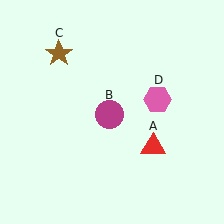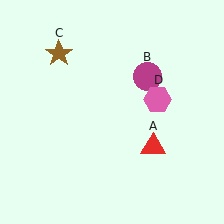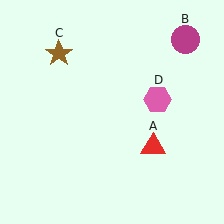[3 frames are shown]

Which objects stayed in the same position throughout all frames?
Red triangle (object A) and brown star (object C) and pink hexagon (object D) remained stationary.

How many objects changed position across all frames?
1 object changed position: magenta circle (object B).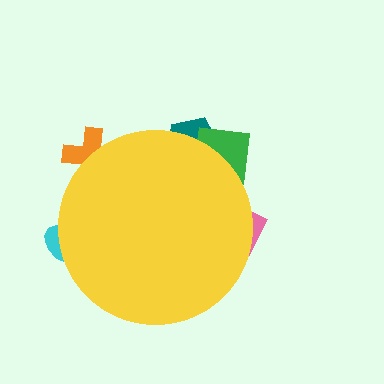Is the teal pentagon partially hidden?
Yes, the teal pentagon is partially hidden behind the yellow circle.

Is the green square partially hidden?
Yes, the green square is partially hidden behind the yellow circle.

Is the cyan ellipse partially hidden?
Yes, the cyan ellipse is partially hidden behind the yellow circle.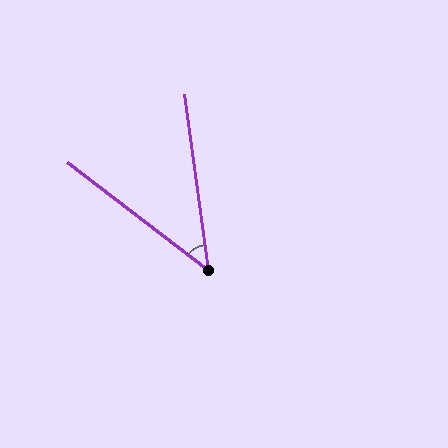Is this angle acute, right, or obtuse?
It is acute.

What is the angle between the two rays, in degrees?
Approximately 45 degrees.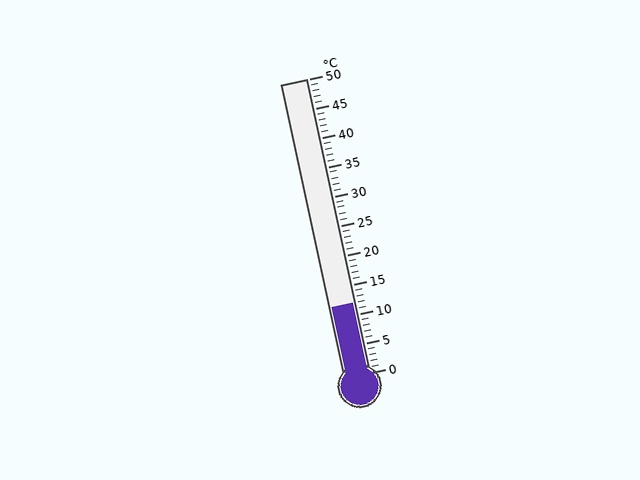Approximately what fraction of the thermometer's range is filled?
The thermometer is filled to approximately 25% of its range.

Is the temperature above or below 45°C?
The temperature is below 45°C.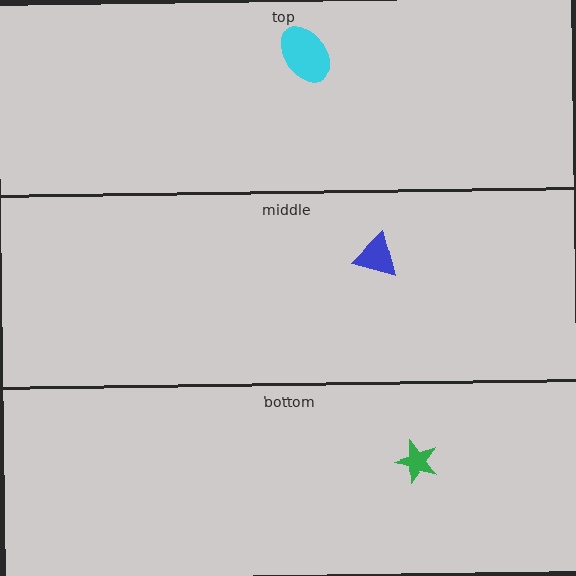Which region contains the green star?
The bottom region.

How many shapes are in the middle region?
1.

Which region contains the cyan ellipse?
The top region.